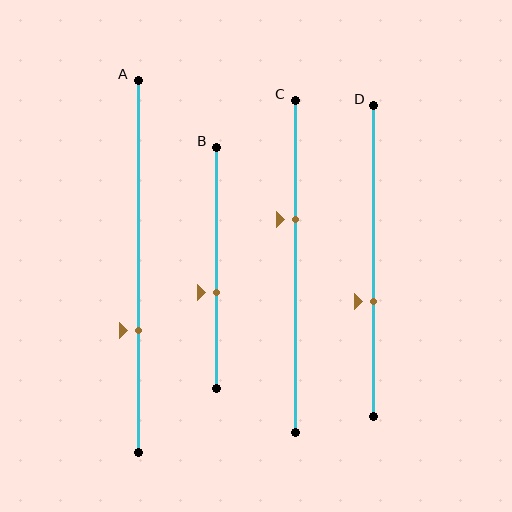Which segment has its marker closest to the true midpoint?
Segment B has its marker closest to the true midpoint.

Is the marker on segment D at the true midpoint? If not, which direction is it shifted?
No, the marker on segment D is shifted downward by about 13% of the segment length.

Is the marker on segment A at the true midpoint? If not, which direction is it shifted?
No, the marker on segment A is shifted downward by about 17% of the segment length.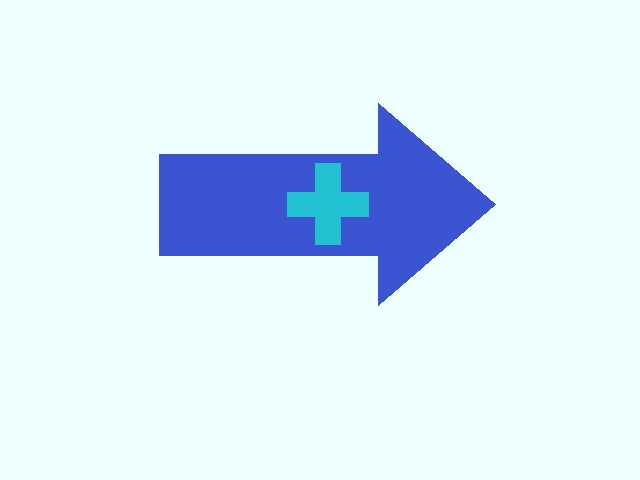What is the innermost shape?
The cyan cross.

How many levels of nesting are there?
2.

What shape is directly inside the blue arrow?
The cyan cross.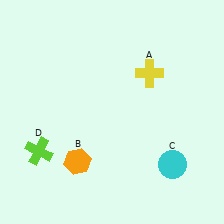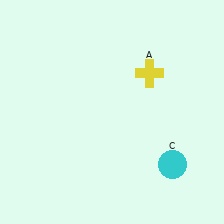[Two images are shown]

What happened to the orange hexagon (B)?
The orange hexagon (B) was removed in Image 2. It was in the bottom-left area of Image 1.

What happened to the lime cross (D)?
The lime cross (D) was removed in Image 2. It was in the bottom-left area of Image 1.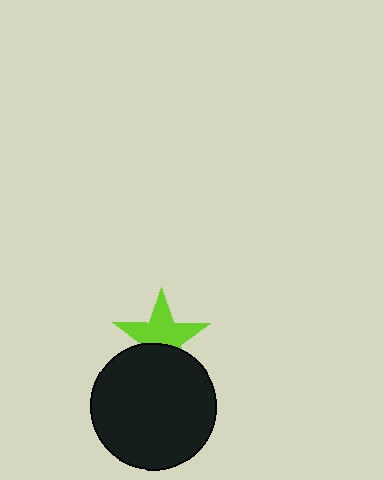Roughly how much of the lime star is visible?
About half of it is visible (roughly 62%).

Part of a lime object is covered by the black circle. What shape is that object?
It is a star.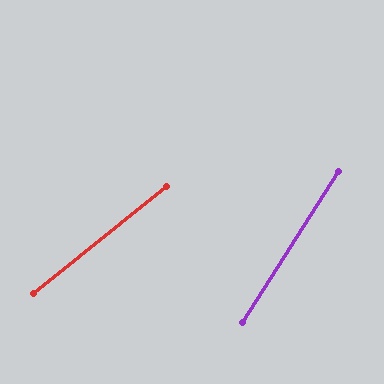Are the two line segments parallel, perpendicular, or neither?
Neither parallel nor perpendicular — they differ by about 19°.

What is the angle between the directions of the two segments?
Approximately 19 degrees.